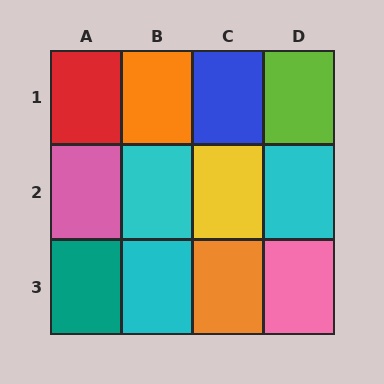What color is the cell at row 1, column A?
Red.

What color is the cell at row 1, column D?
Lime.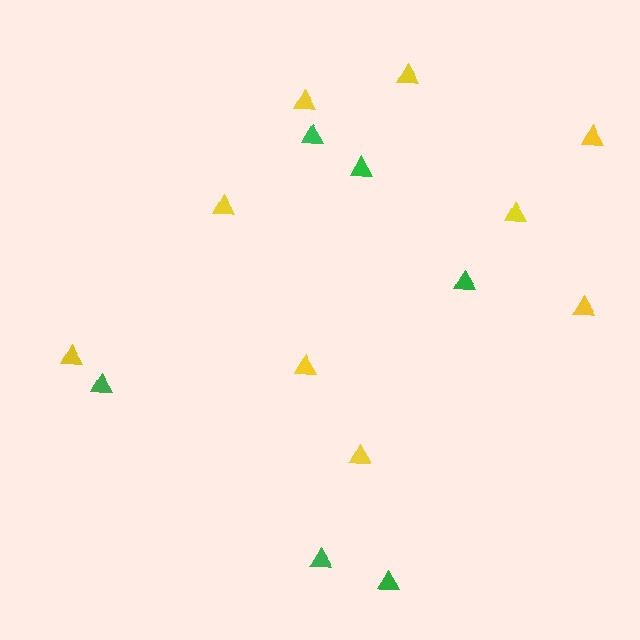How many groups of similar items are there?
There are 2 groups: one group of yellow triangles (9) and one group of green triangles (6).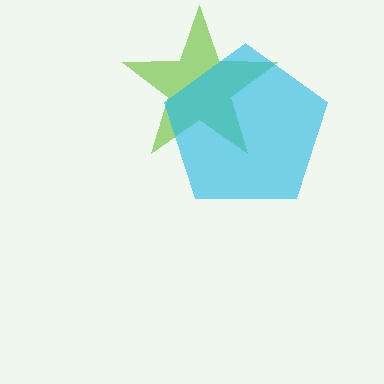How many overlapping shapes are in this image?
There are 2 overlapping shapes in the image.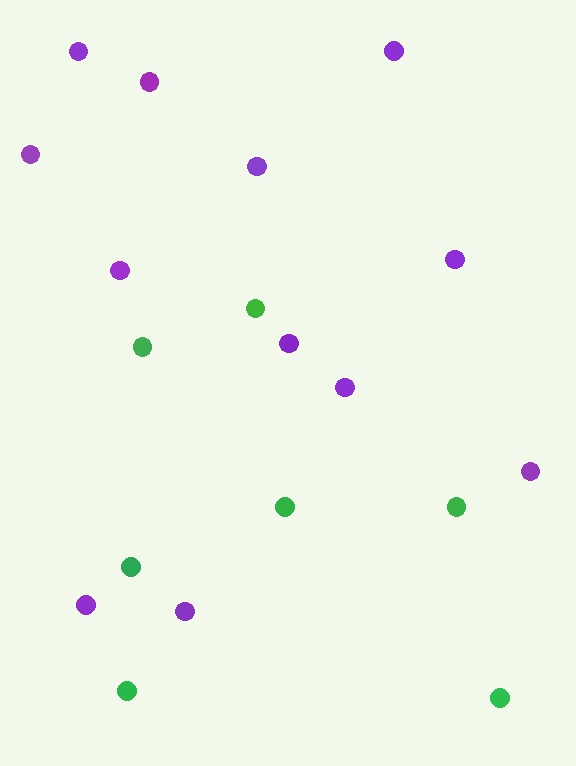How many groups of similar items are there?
There are 2 groups: one group of green circles (7) and one group of purple circles (12).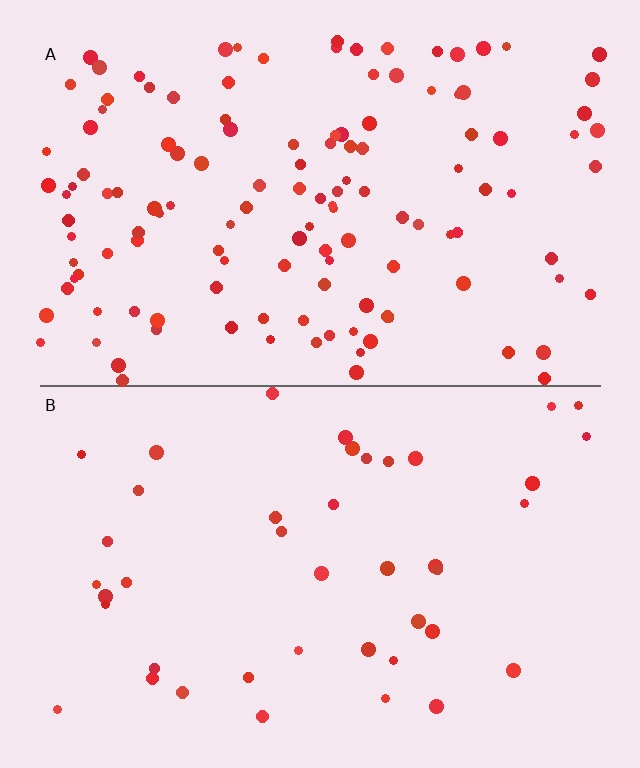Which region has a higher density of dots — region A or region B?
A (the top).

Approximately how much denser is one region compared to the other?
Approximately 3.0× — region A over region B.